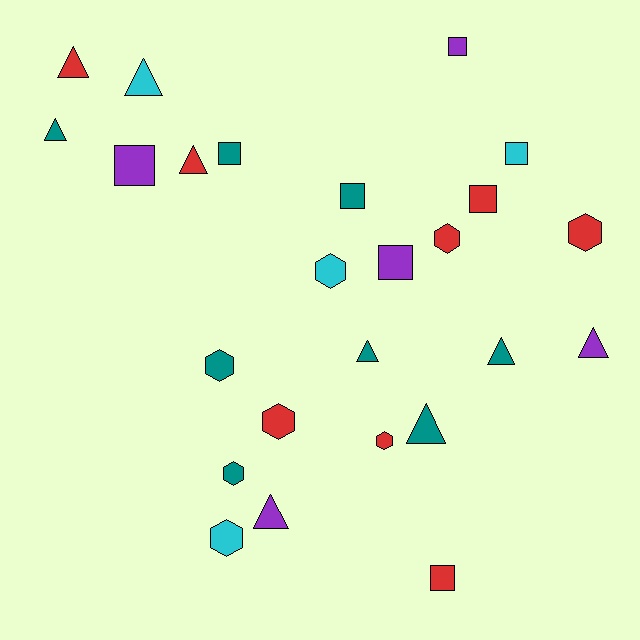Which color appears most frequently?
Red, with 8 objects.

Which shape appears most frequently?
Triangle, with 9 objects.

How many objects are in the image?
There are 25 objects.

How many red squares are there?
There are 2 red squares.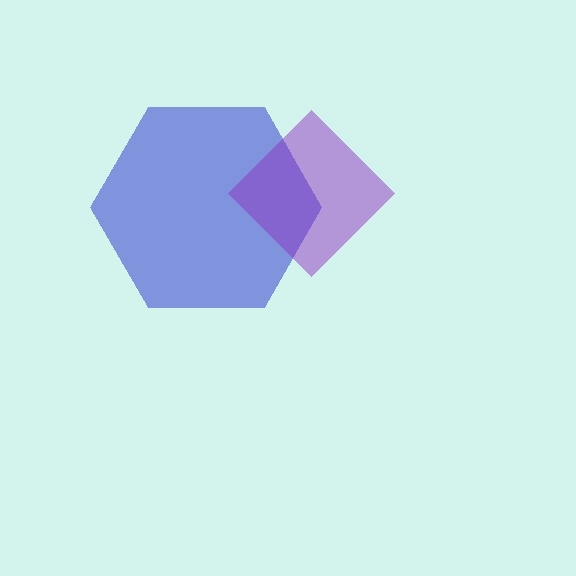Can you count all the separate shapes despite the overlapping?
Yes, there are 2 separate shapes.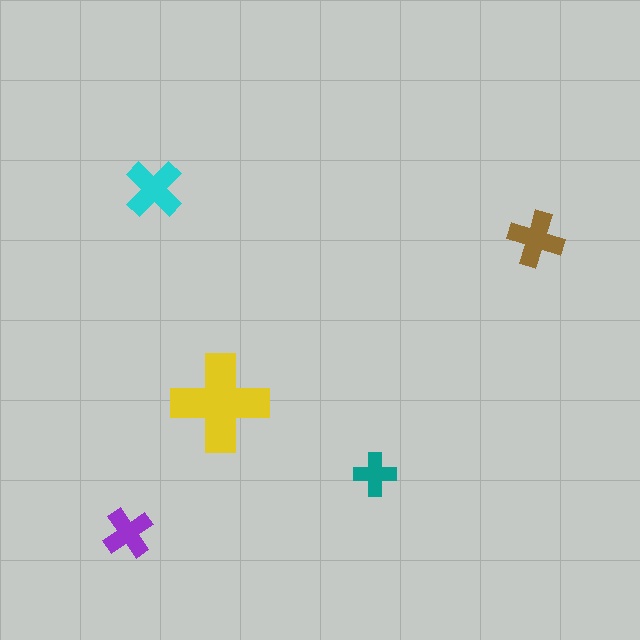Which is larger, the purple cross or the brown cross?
The brown one.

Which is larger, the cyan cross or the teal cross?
The cyan one.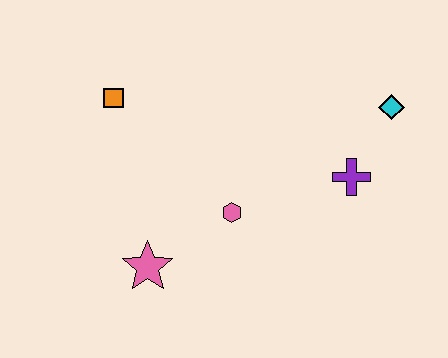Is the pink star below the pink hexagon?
Yes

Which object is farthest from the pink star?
The cyan diamond is farthest from the pink star.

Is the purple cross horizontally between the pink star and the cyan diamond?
Yes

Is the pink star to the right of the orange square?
Yes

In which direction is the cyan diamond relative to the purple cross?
The cyan diamond is above the purple cross.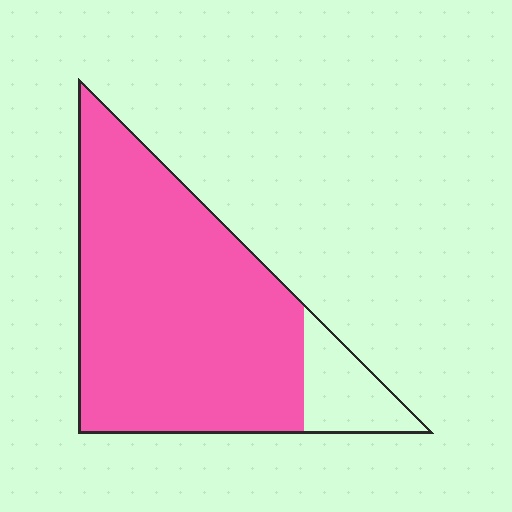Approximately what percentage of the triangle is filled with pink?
Approximately 85%.